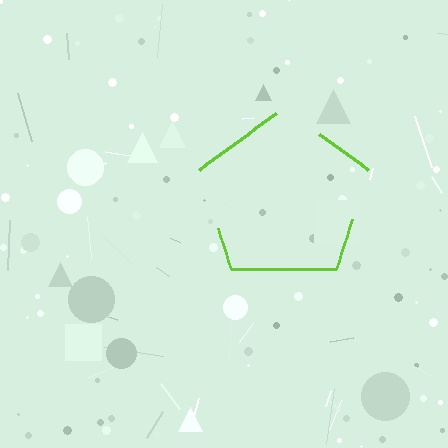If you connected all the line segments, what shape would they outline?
They would outline a pentagon.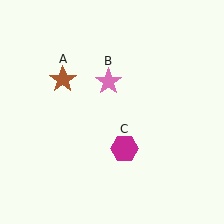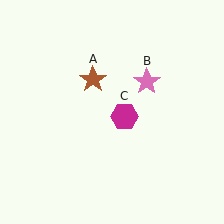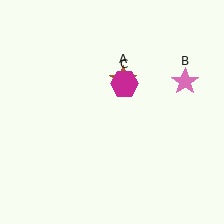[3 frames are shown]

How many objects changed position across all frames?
3 objects changed position: brown star (object A), pink star (object B), magenta hexagon (object C).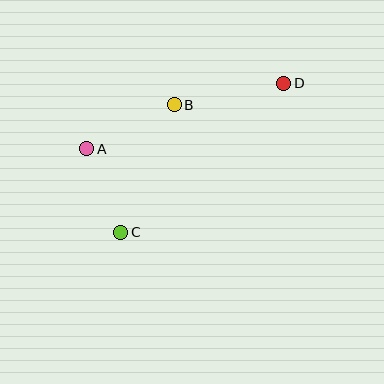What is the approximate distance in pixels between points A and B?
The distance between A and B is approximately 98 pixels.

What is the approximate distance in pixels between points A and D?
The distance between A and D is approximately 208 pixels.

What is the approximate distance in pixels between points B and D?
The distance between B and D is approximately 112 pixels.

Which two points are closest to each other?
Points A and C are closest to each other.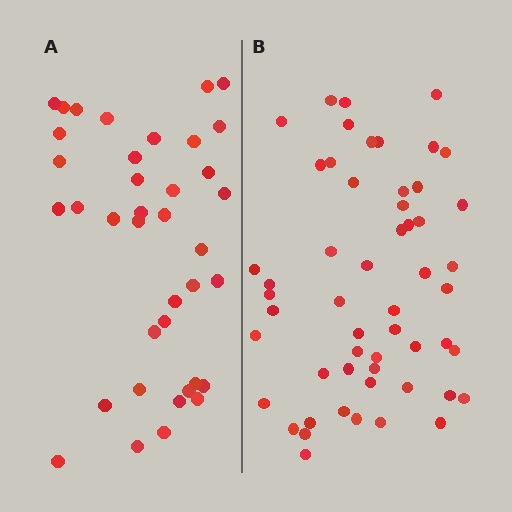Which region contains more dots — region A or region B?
Region B (the right region) has more dots.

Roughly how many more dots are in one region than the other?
Region B has approximately 15 more dots than region A.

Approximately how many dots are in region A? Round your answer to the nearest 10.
About 40 dots. (The exact count is 38, which rounds to 40.)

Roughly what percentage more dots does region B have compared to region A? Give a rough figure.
About 40% more.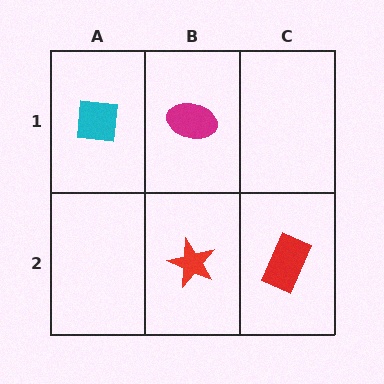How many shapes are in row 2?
2 shapes.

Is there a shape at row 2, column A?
No, that cell is empty.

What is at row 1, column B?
A magenta ellipse.